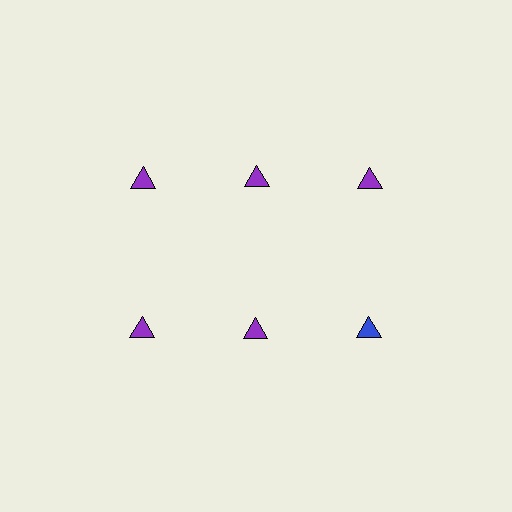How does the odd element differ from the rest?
It has a different color: blue instead of purple.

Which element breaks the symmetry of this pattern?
The blue triangle in the second row, center column breaks the symmetry. All other shapes are purple triangles.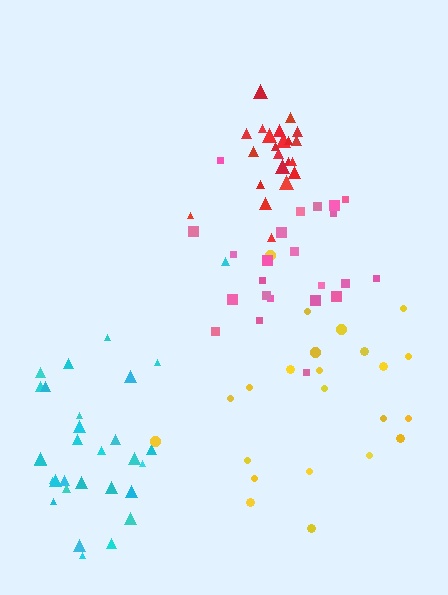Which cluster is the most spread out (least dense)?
Yellow.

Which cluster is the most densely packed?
Red.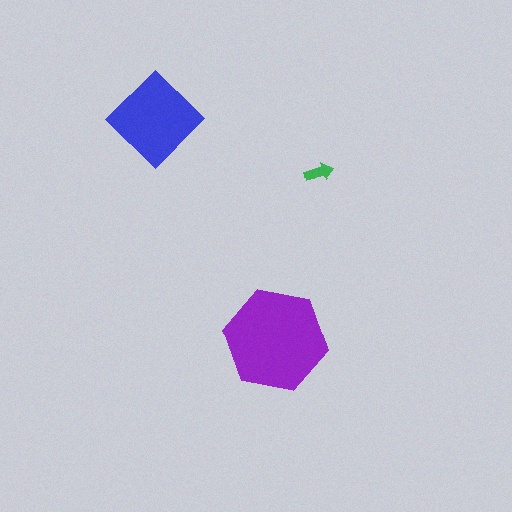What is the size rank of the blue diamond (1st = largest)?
2nd.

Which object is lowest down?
The purple hexagon is bottommost.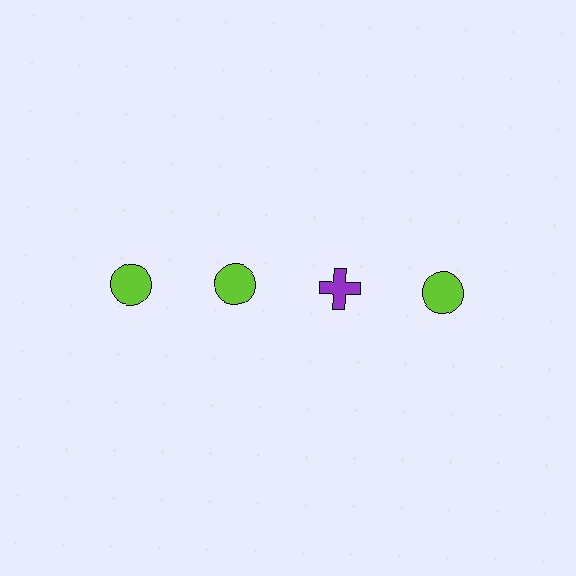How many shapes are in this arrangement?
There are 4 shapes arranged in a grid pattern.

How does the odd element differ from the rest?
It differs in both color (purple instead of lime) and shape (cross instead of circle).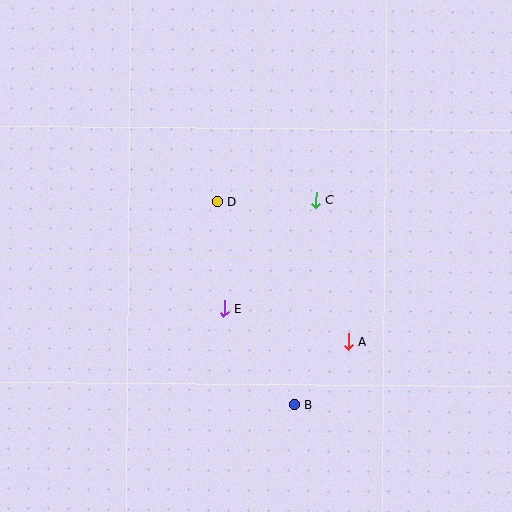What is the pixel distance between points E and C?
The distance between E and C is 143 pixels.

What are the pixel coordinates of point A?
Point A is at (349, 342).